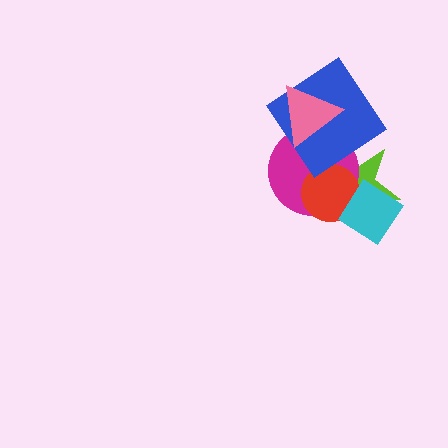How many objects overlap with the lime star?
4 objects overlap with the lime star.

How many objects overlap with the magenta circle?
4 objects overlap with the magenta circle.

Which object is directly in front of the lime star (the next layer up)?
The magenta circle is directly in front of the lime star.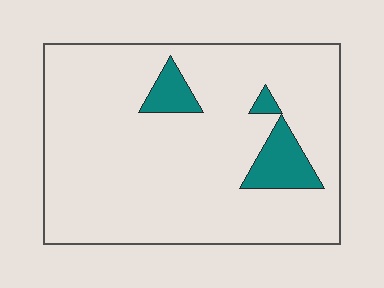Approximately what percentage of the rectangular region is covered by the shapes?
Approximately 10%.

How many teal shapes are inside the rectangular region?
3.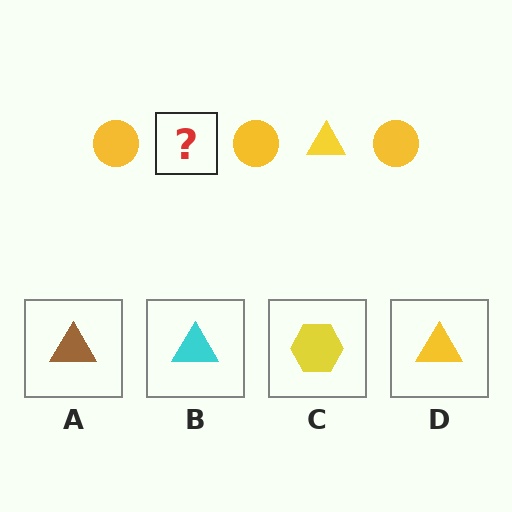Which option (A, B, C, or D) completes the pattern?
D.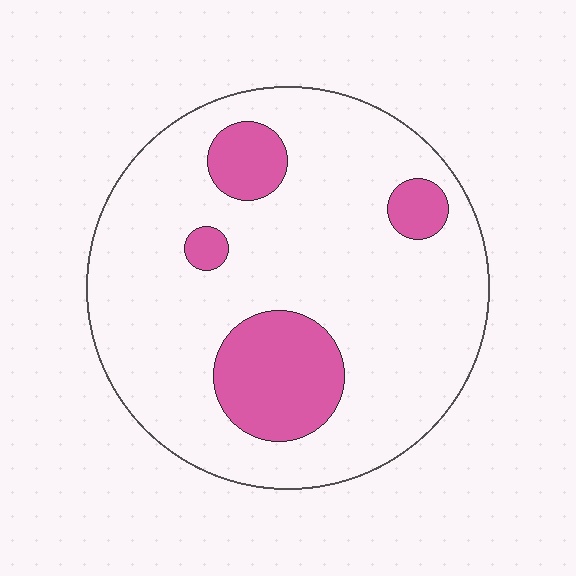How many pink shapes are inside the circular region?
4.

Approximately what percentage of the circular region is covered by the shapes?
Approximately 20%.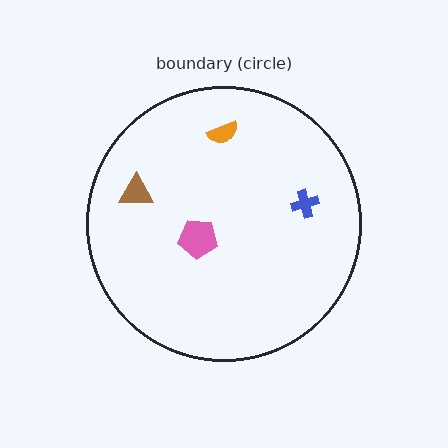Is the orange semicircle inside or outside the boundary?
Inside.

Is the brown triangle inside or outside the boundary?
Inside.